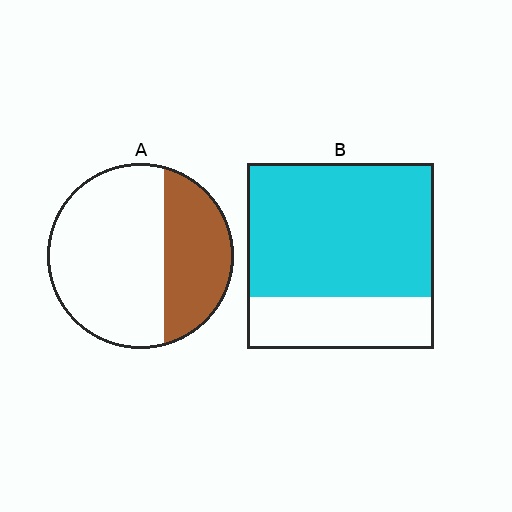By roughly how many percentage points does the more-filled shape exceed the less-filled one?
By roughly 40 percentage points (B over A).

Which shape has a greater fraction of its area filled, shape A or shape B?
Shape B.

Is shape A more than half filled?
No.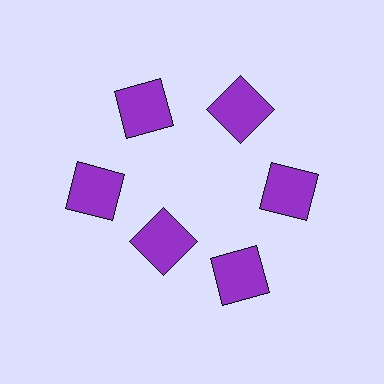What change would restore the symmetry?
The symmetry would be restored by moving it outward, back onto the ring so that all 6 squares sit at equal angles and equal distance from the center.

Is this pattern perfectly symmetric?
No. The 6 purple squares are arranged in a ring, but one element near the 7 o'clock position is pulled inward toward the center, breaking the 6-fold rotational symmetry.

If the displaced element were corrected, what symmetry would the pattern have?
It would have 6-fold rotational symmetry — the pattern would map onto itself every 60 degrees.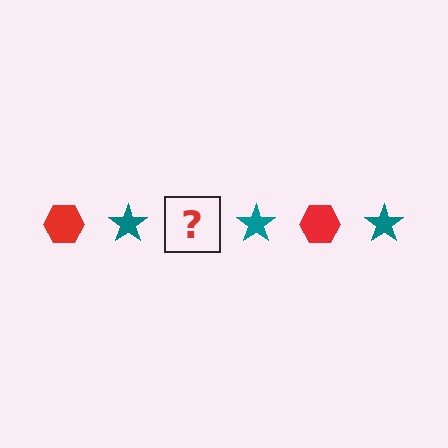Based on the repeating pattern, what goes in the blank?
The blank should be a red hexagon.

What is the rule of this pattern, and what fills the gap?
The rule is that the pattern alternates between red hexagon and teal star. The gap should be filled with a red hexagon.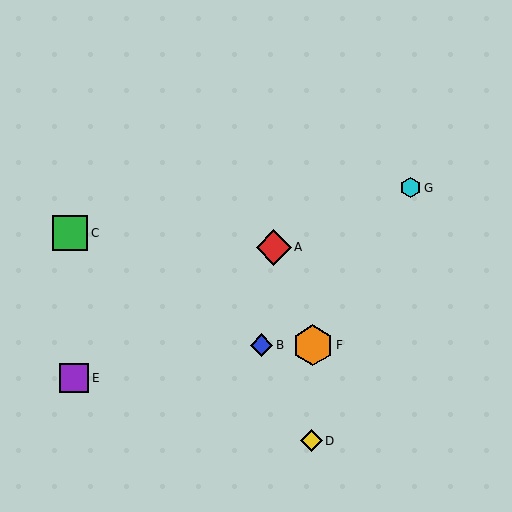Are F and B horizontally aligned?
Yes, both are at y≈345.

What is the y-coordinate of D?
Object D is at y≈441.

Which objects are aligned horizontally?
Objects B, F are aligned horizontally.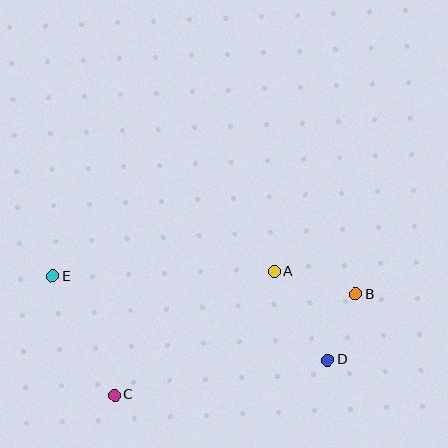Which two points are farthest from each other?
Points B and E are farthest from each other.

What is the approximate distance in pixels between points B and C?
The distance between B and C is approximately 261 pixels.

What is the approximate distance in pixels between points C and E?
The distance between C and E is approximately 134 pixels.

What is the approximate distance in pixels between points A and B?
The distance between A and B is approximately 84 pixels.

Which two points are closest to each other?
Points B and D are closest to each other.